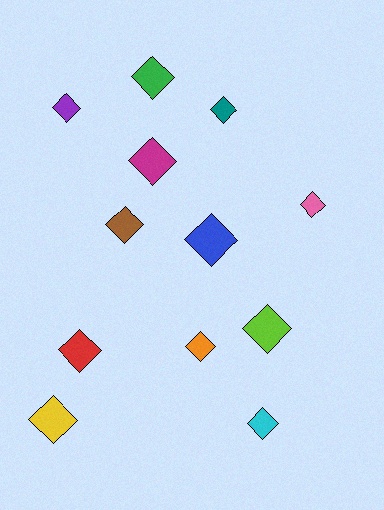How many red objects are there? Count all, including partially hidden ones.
There is 1 red object.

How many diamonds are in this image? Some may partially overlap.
There are 12 diamonds.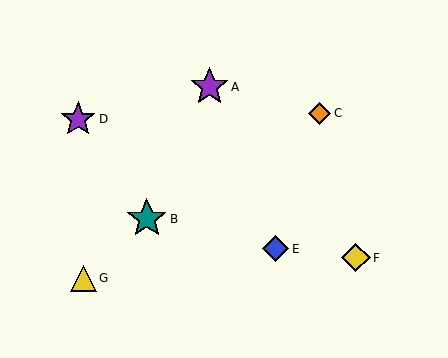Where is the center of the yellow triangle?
The center of the yellow triangle is at (83, 278).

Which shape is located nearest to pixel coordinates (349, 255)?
The yellow diamond (labeled F) at (356, 258) is nearest to that location.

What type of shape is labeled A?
Shape A is a purple star.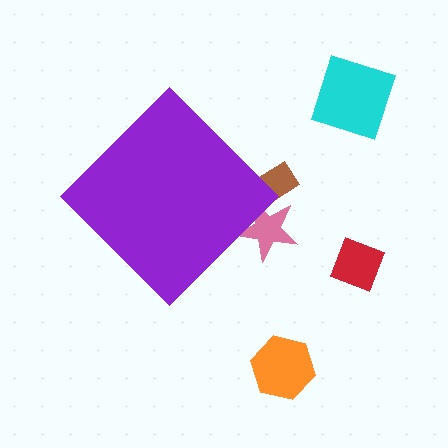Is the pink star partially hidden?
Yes, the pink star is partially hidden behind the purple diamond.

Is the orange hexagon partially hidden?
No, the orange hexagon is fully visible.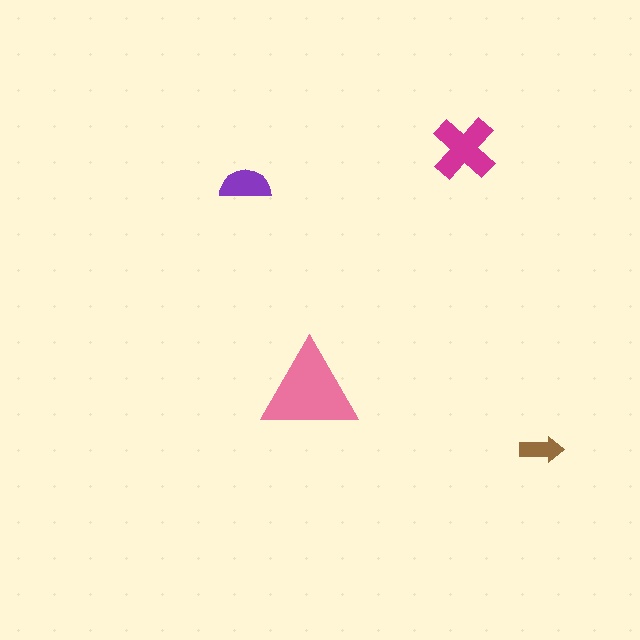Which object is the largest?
The pink triangle.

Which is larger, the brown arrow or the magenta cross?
The magenta cross.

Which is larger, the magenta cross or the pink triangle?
The pink triangle.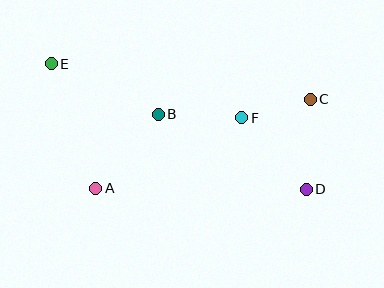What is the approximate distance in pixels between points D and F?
The distance between D and F is approximately 96 pixels.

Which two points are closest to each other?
Points C and F are closest to each other.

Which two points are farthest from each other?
Points D and E are farthest from each other.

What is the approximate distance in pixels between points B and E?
The distance between B and E is approximately 118 pixels.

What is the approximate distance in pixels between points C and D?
The distance between C and D is approximately 90 pixels.